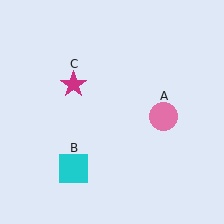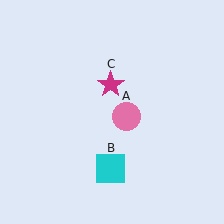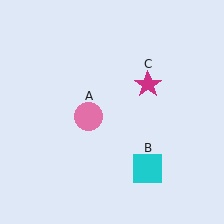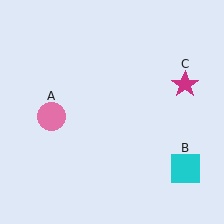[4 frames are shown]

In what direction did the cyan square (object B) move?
The cyan square (object B) moved right.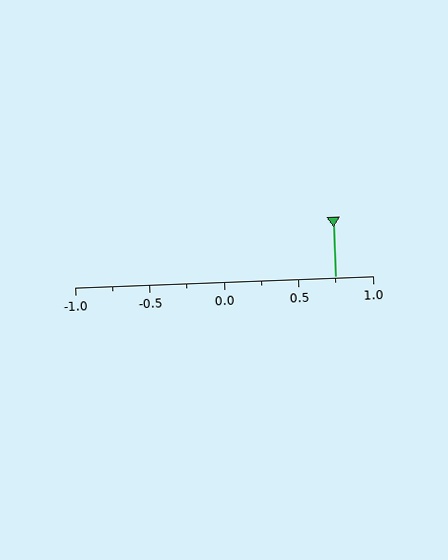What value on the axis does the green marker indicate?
The marker indicates approximately 0.75.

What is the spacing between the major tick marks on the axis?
The major ticks are spaced 0.5 apart.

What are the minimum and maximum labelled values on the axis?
The axis runs from -1.0 to 1.0.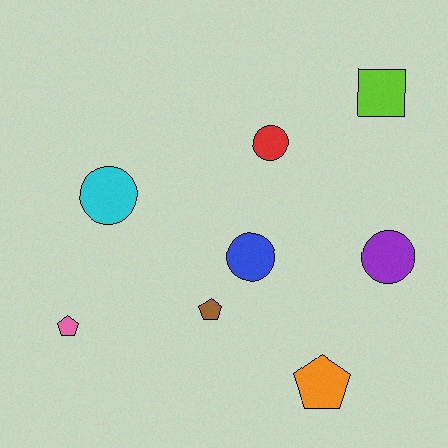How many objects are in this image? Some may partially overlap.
There are 8 objects.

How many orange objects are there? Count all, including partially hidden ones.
There is 1 orange object.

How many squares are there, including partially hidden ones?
There is 1 square.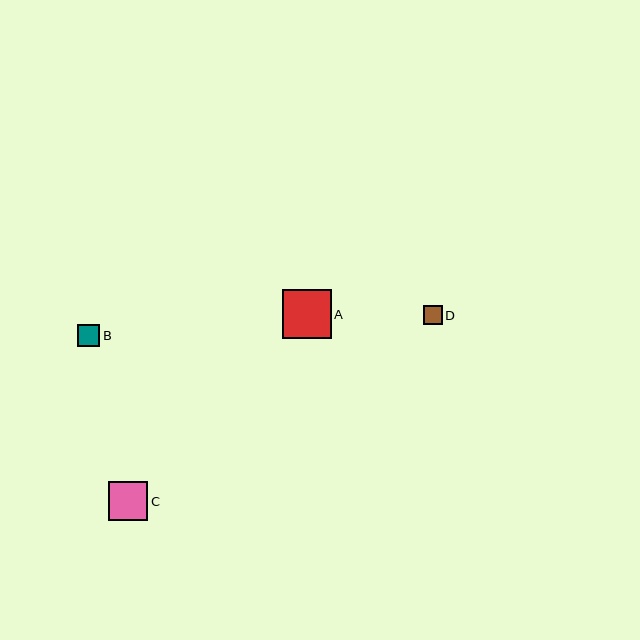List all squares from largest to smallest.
From largest to smallest: A, C, B, D.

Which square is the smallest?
Square D is the smallest with a size of approximately 19 pixels.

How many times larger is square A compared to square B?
Square A is approximately 2.2 times the size of square B.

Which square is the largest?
Square A is the largest with a size of approximately 48 pixels.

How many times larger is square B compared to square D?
Square B is approximately 1.2 times the size of square D.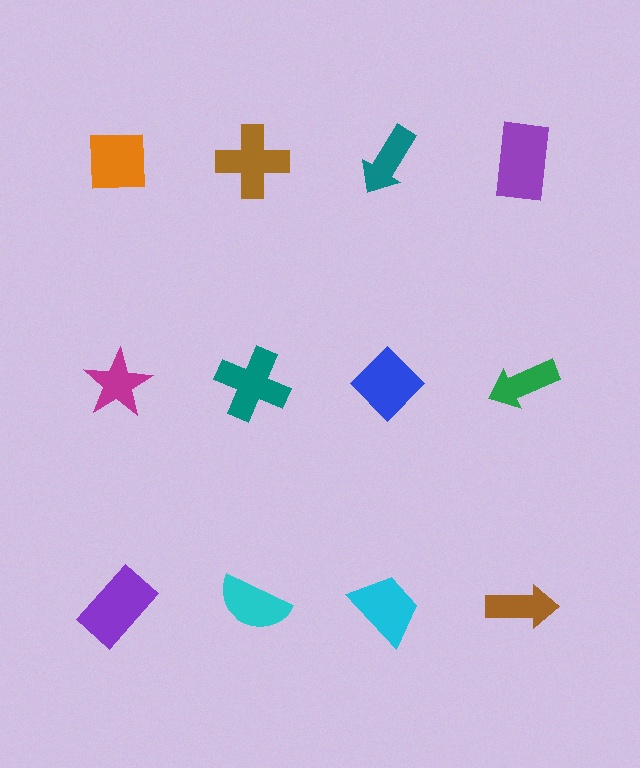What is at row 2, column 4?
A green arrow.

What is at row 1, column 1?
An orange square.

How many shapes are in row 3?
4 shapes.